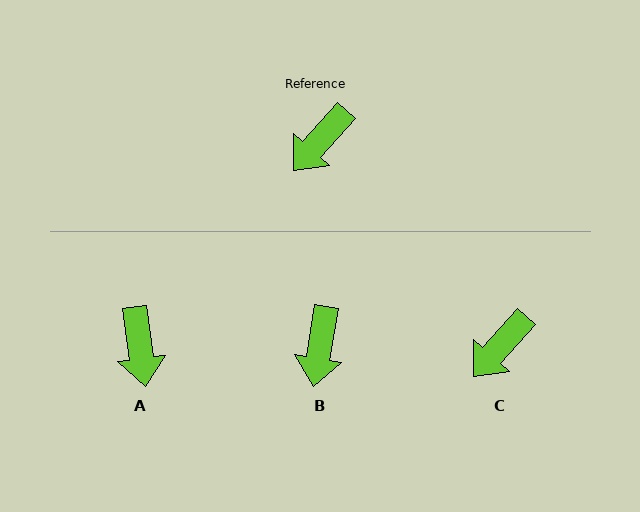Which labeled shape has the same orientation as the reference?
C.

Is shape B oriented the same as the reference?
No, it is off by about 32 degrees.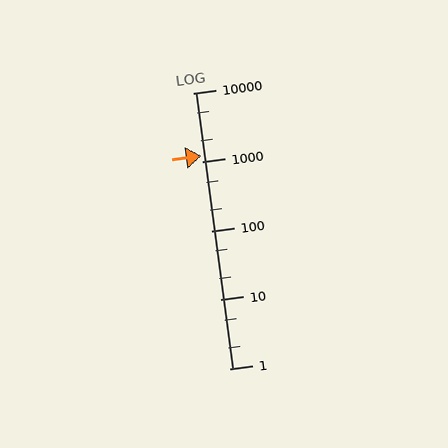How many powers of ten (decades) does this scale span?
The scale spans 4 decades, from 1 to 10000.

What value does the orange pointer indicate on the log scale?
The pointer indicates approximately 1200.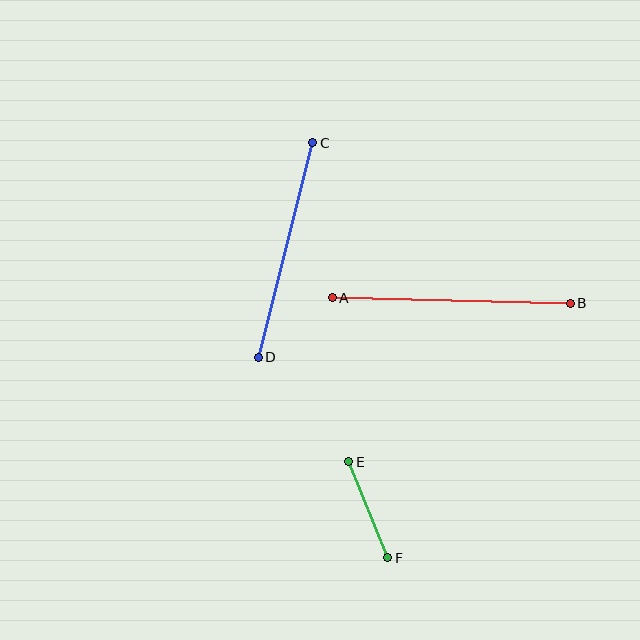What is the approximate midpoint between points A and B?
The midpoint is at approximately (451, 301) pixels.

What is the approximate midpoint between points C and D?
The midpoint is at approximately (285, 250) pixels.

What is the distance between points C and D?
The distance is approximately 222 pixels.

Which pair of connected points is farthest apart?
Points A and B are farthest apart.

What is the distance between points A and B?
The distance is approximately 238 pixels.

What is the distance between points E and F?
The distance is approximately 104 pixels.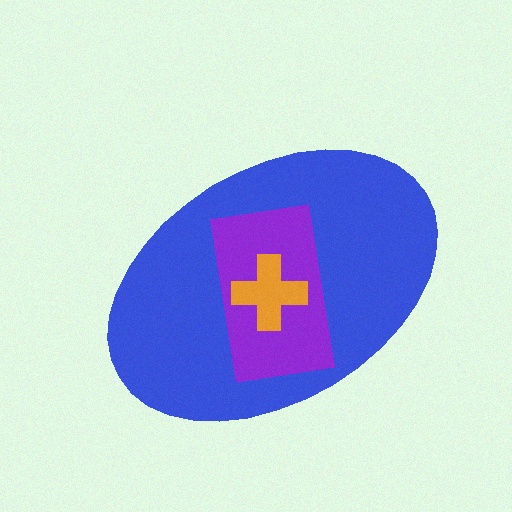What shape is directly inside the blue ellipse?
The purple rectangle.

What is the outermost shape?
The blue ellipse.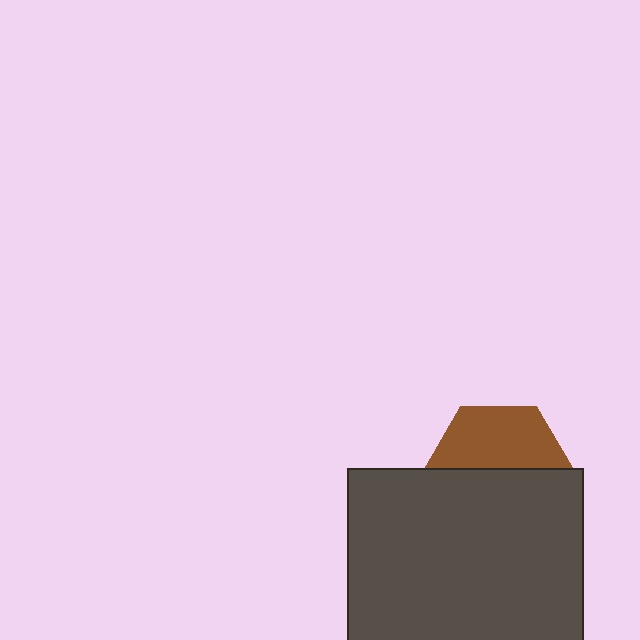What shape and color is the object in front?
The object in front is a dark gray square.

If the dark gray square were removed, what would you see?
You would see the complete brown hexagon.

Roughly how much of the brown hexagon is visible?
About half of it is visible (roughly 45%).